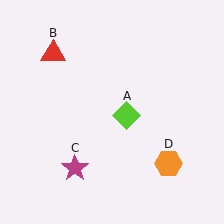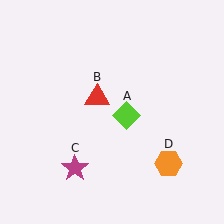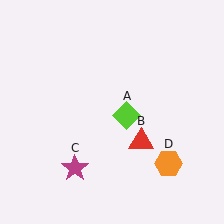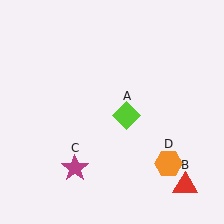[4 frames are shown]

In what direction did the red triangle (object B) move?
The red triangle (object B) moved down and to the right.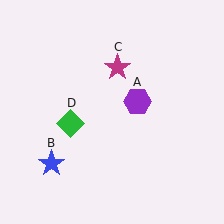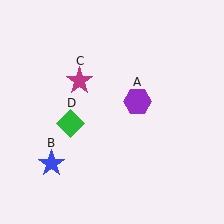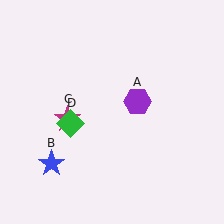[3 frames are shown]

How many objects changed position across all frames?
1 object changed position: magenta star (object C).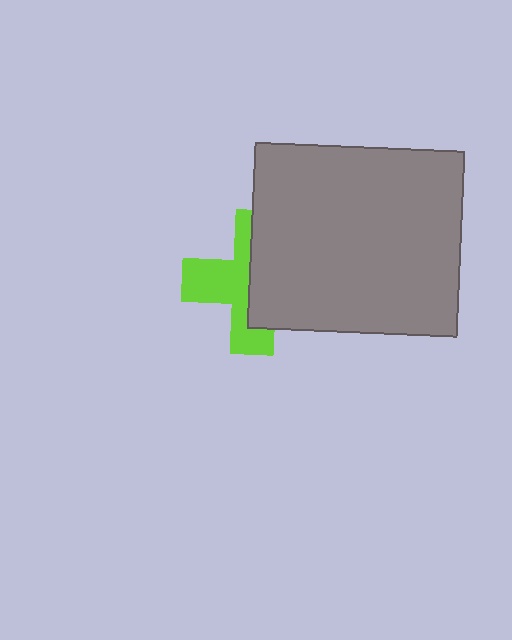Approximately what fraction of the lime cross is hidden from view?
Roughly 51% of the lime cross is hidden behind the gray rectangle.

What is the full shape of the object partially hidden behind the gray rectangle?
The partially hidden object is a lime cross.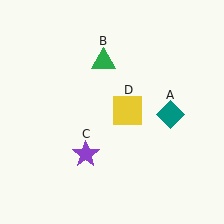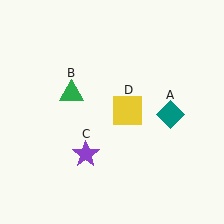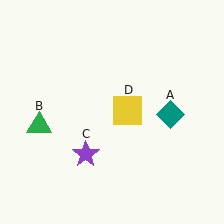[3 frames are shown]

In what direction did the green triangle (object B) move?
The green triangle (object B) moved down and to the left.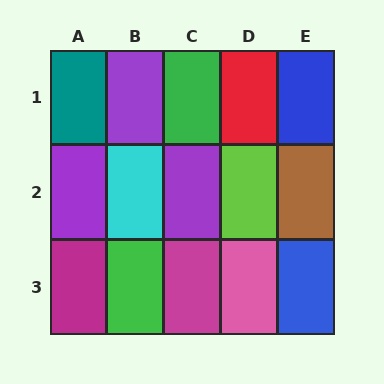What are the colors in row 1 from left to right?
Teal, purple, green, red, blue.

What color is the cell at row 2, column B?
Cyan.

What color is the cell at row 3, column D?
Pink.